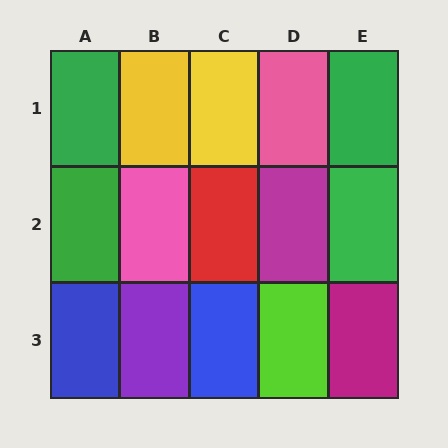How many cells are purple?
1 cell is purple.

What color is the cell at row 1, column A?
Green.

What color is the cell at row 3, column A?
Blue.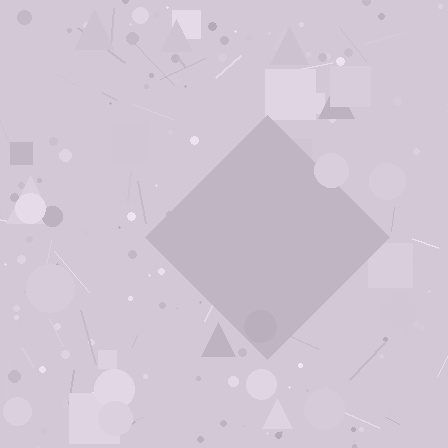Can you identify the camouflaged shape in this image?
The camouflaged shape is a diamond.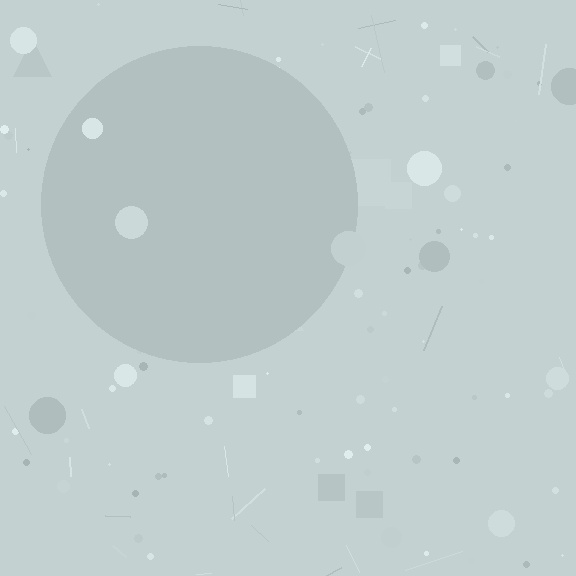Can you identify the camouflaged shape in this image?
The camouflaged shape is a circle.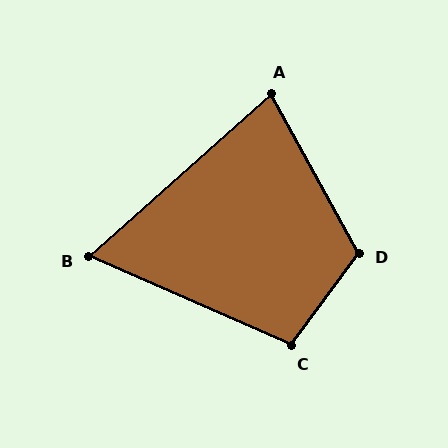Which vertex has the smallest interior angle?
B, at approximately 65 degrees.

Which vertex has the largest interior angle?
D, at approximately 115 degrees.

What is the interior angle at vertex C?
Approximately 103 degrees (obtuse).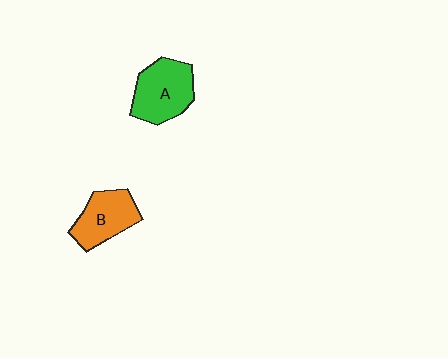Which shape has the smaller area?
Shape B (orange).